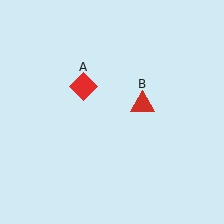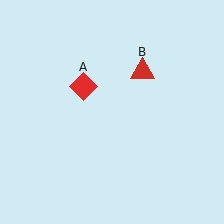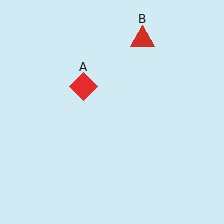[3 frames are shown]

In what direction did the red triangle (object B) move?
The red triangle (object B) moved up.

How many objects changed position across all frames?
1 object changed position: red triangle (object B).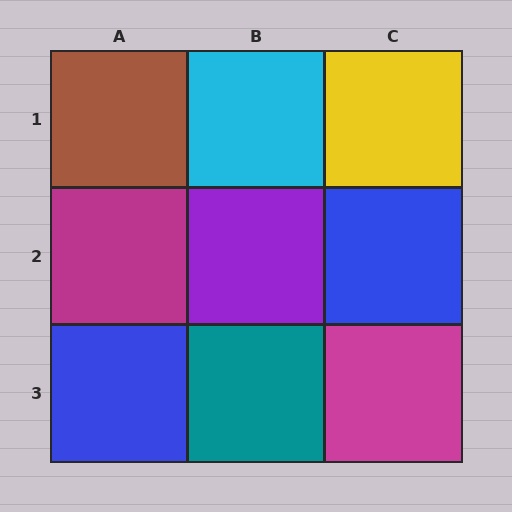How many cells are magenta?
2 cells are magenta.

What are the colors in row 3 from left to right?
Blue, teal, magenta.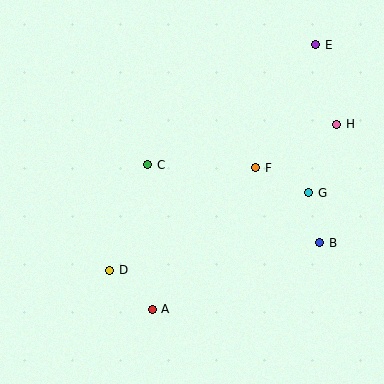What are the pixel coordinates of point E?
Point E is at (316, 45).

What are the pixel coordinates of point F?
Point F is at (256, 168).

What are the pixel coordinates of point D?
Point D is at (110, 270).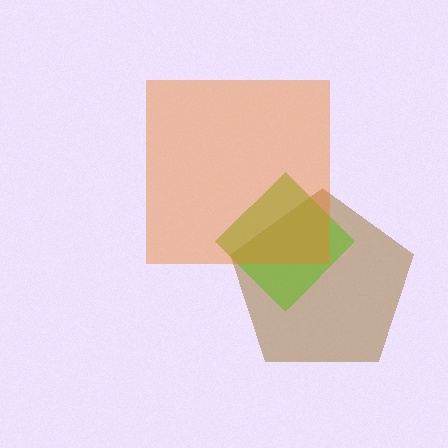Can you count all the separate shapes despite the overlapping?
Yes, there are 3 separate shapes.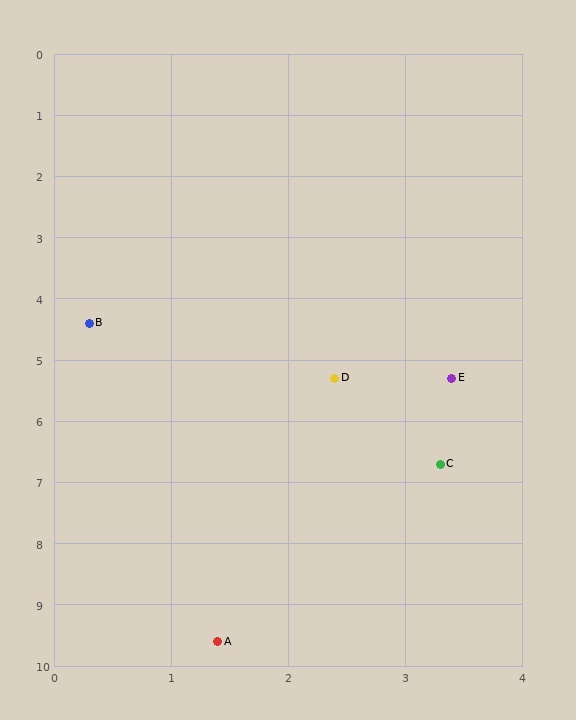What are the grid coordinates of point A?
Point A is at approximately (1.4, 9.6).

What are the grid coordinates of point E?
Point E is at approximately (3.4, 5.3).